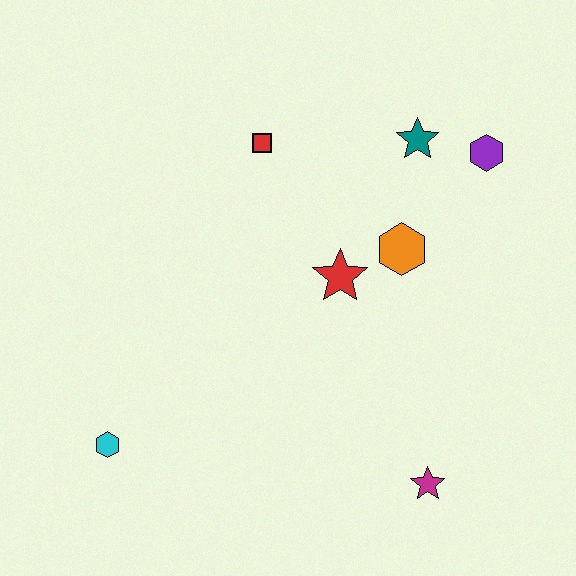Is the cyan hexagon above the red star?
No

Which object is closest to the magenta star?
The red star is closest to the magenta star.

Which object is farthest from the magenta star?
The red square is farthest from the magenta star.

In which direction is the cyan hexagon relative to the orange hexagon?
The cyan hexagon is to the left of the orange hexagon.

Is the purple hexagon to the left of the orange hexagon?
No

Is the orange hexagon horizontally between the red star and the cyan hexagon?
No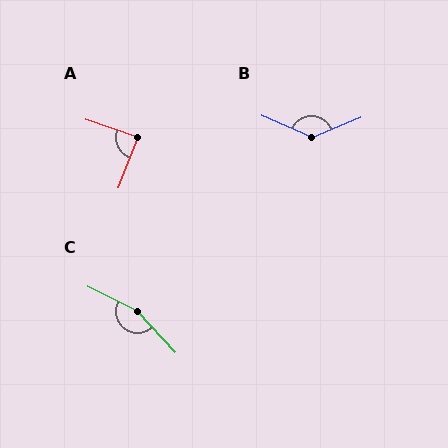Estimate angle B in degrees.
Approximately 134 degrees.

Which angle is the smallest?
A, at approximately 88 degrees.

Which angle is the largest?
C, at approximately 159 degrees.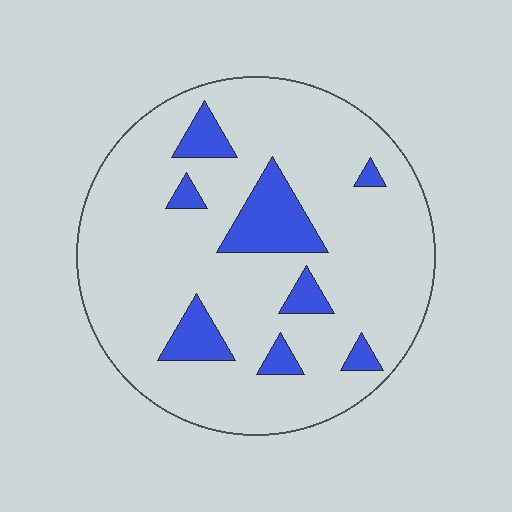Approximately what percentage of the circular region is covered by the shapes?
Approximately 15%.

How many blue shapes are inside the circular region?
8.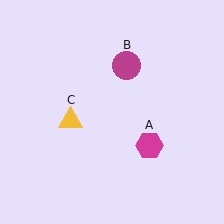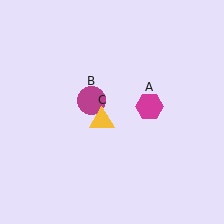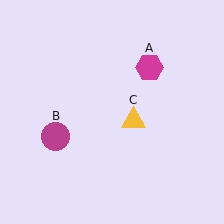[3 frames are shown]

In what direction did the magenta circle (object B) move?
The magenta circle (object B) moved down and to the left.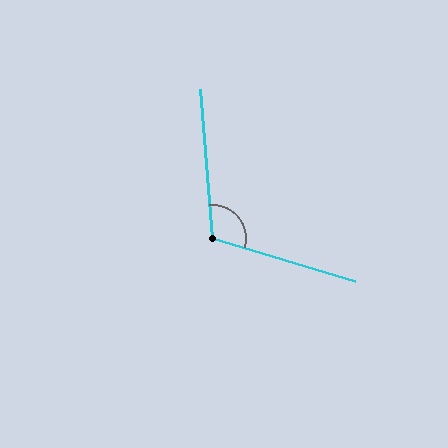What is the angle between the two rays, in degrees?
Approximately 111 degrees.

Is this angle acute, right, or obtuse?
It is obtuse.